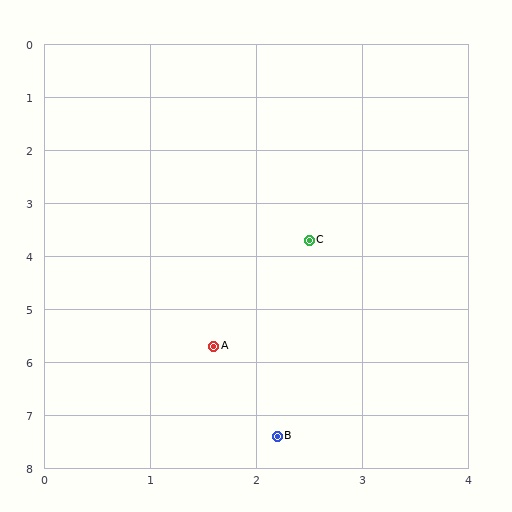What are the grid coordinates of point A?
Point A is at approximately (1.6, 5.7).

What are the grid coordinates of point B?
Point B is at approximately (2.2, 7.4).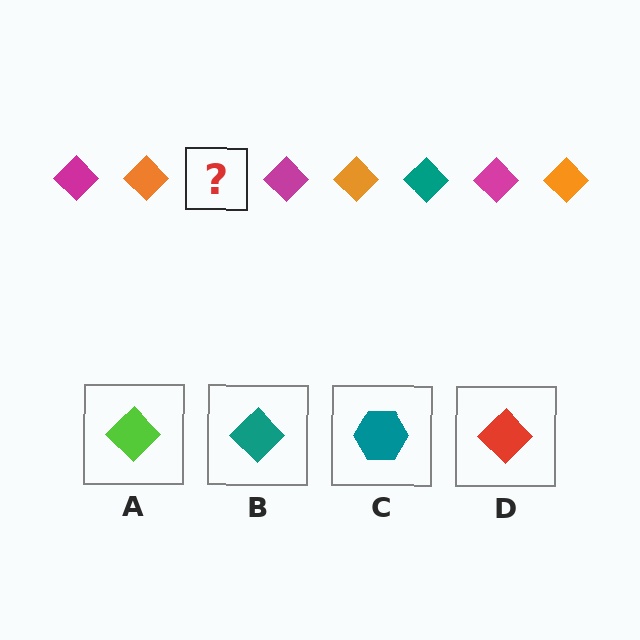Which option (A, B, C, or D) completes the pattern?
B.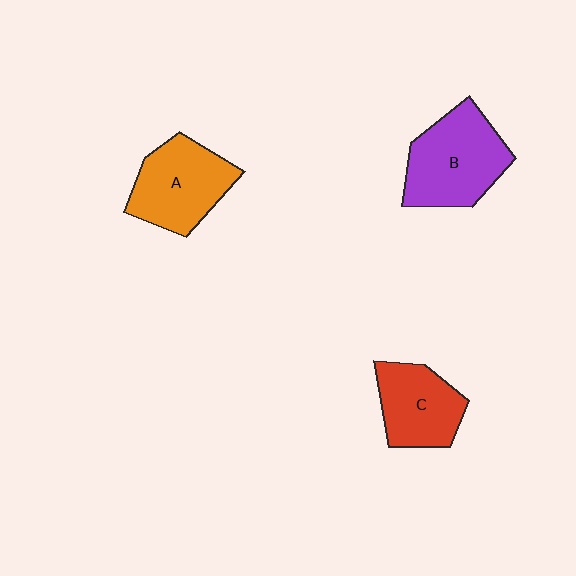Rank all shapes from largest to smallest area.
From largest to smallest: B (purple), A (orange), C (red).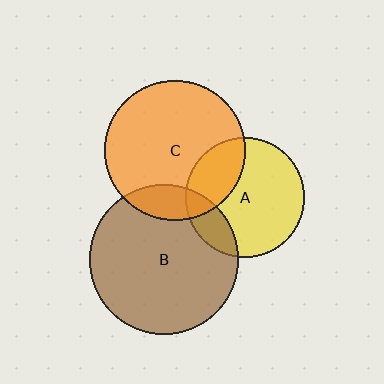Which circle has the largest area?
Circle B (brown).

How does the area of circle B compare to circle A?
Approximately 1.6 times.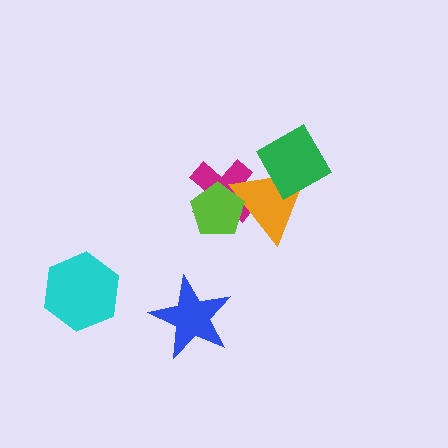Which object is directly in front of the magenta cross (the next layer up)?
The orange triangle is directly in front of the magenta cross.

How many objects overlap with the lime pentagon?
2 objects overlap with the lime pentagon.